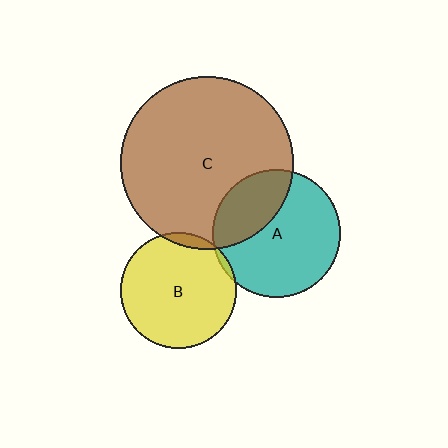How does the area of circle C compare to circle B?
Approximately 2.2 times.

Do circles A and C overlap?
Yes.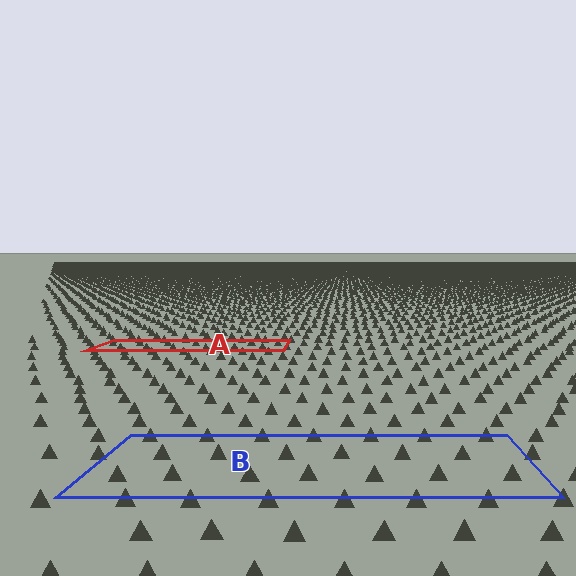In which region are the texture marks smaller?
The texture marks are smaller in region A, because it is farther away.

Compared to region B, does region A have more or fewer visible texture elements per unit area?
Region A has more texture elements per unit area — they are packed more densely because it is farther away.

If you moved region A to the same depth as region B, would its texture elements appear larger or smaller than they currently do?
They would appear larger. At a closer depth, the same texture elements are projected at a bigger on-screen size.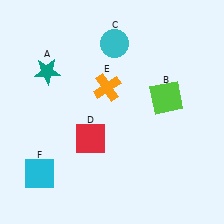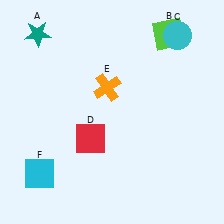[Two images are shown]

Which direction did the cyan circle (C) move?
The cyan circle (C) moved right.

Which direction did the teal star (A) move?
The teal star (A) moved up.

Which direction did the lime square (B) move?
The lime square (B) moved up.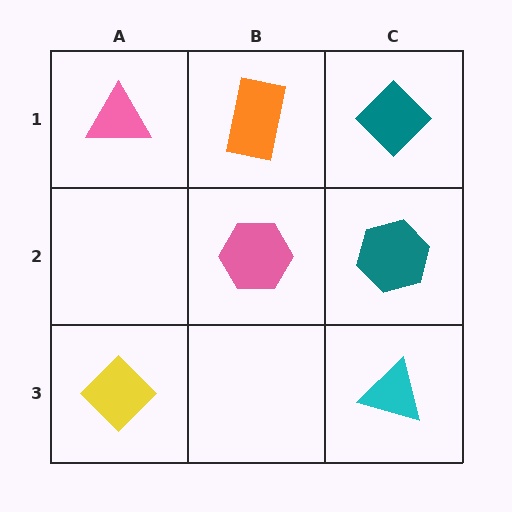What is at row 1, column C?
A teal diamond.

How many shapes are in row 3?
2 shapes.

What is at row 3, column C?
A cyan triangle.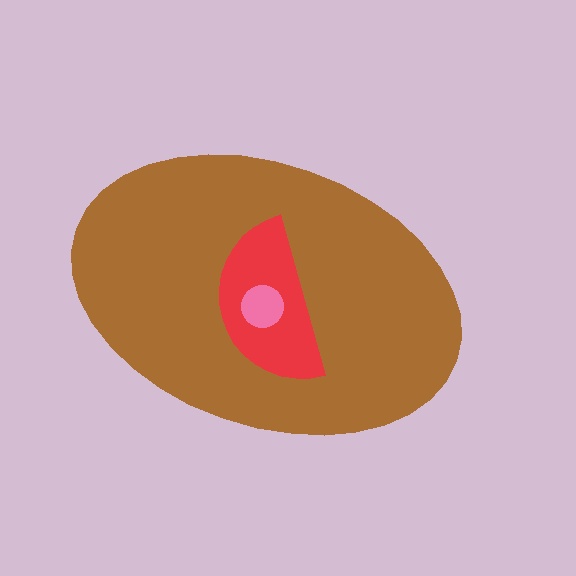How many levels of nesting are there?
3.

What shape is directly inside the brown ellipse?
The red semicircle.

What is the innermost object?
The pink circle.